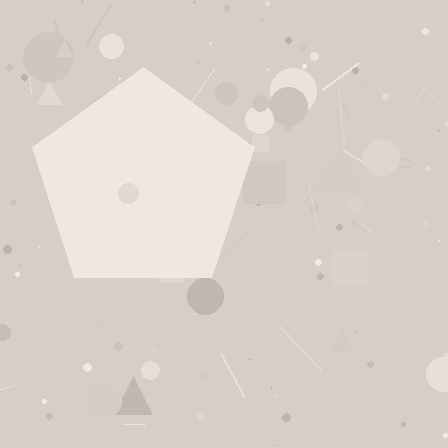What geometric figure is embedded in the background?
A pentagon is embedded in the background.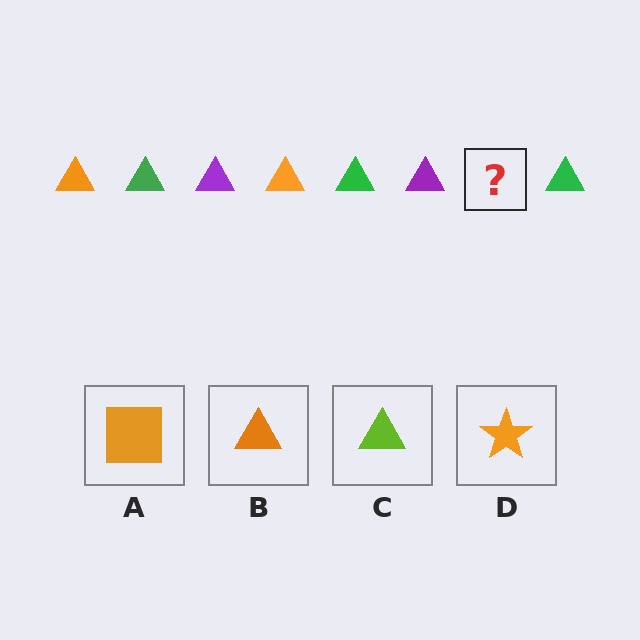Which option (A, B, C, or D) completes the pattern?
B.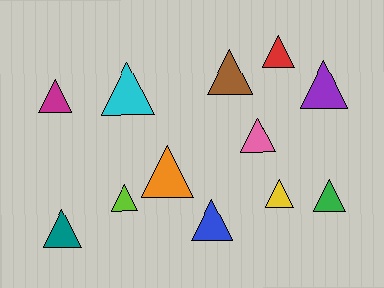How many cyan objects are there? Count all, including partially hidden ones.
There is 1 cyan object.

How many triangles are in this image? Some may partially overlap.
There are 12 triangles.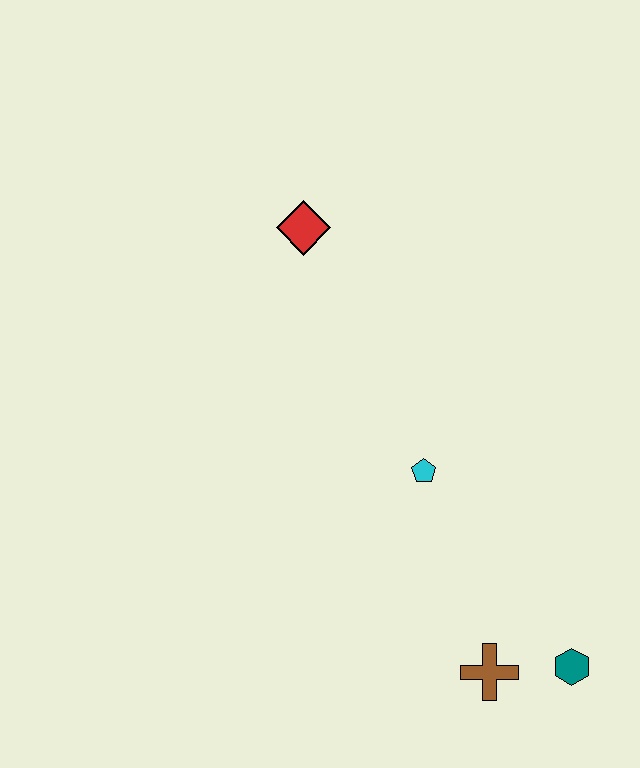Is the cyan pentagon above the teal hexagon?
Yes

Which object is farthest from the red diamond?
The teal hexagon is farthest from the red diamond.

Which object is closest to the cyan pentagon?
The brown cross is closest to the cyan pentagon.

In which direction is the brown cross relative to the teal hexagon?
The brown cross is to the left of the teal hexagon.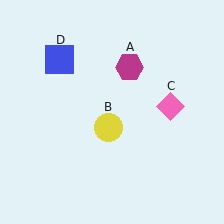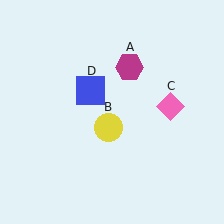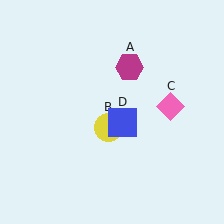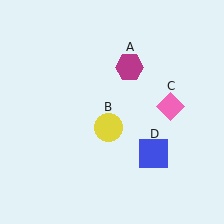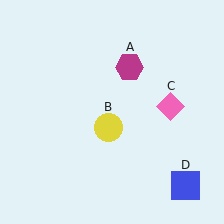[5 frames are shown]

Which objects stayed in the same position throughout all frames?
Magenta hexagon (object A) and yellow circle (object B) and pink diamond (object C) remained stationary.